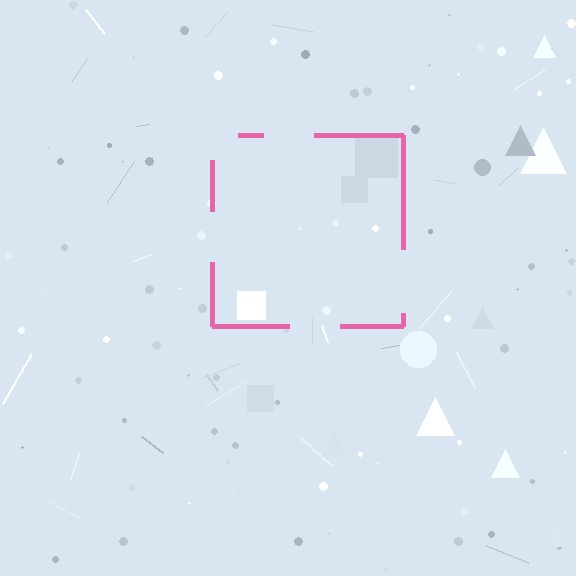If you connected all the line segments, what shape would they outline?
They would outline a square.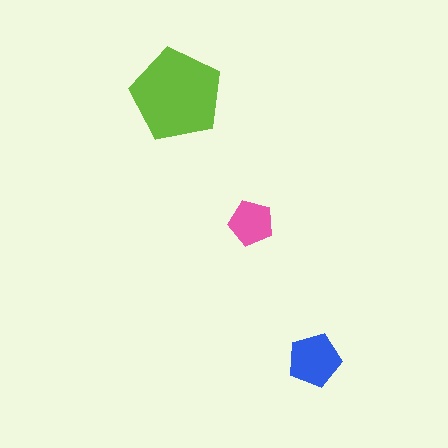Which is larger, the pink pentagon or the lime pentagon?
The lime one.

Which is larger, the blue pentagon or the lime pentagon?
The lime one.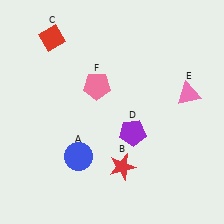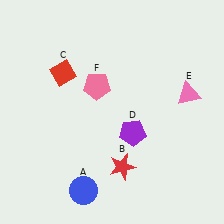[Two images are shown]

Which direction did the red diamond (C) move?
The red diamond (C) moved down.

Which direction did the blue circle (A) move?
The blue circle (A) moved down.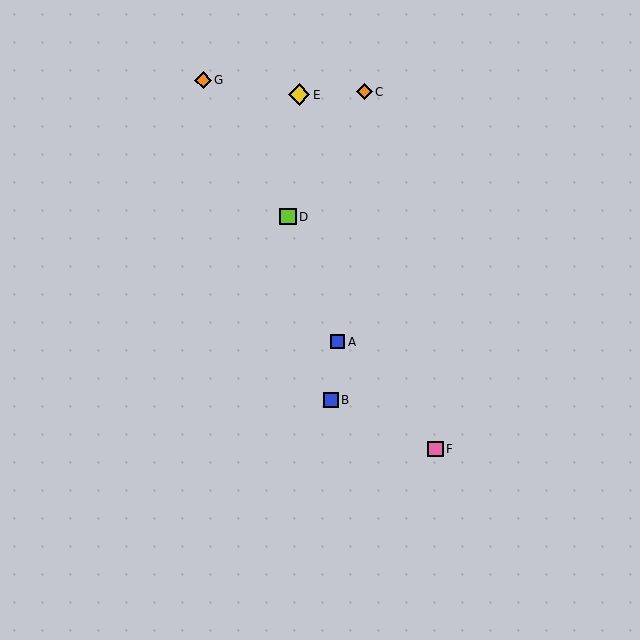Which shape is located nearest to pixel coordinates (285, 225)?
The lime square (labeled D) at (288, 217) is nearest to that location.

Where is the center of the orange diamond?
The center of the orange diamond is at (203, 80).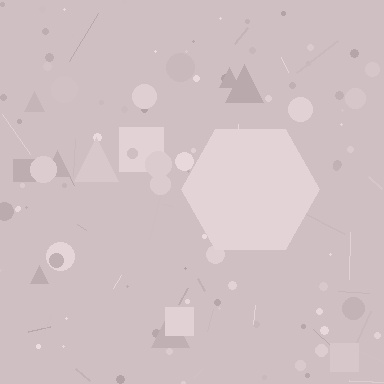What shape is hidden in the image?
A hexagon is hidden in the image.